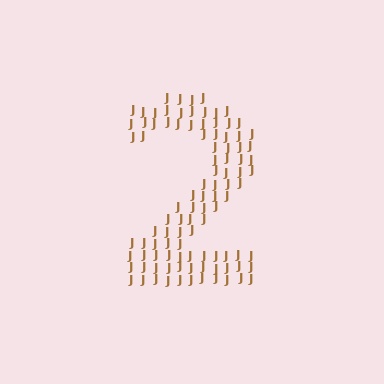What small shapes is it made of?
It is made of small letter J's.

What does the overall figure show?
The overall figure shows the digit 2.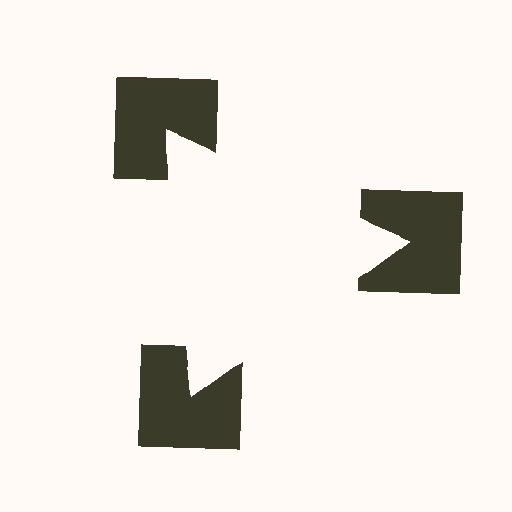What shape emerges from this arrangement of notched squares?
An illusory triangle — its edges are inferred from the aligned wedge cuts in the notched squares, not physically drawn.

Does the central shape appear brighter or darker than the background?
It typically appears slightly brighter than the background, even though no actual brightness change is drawn.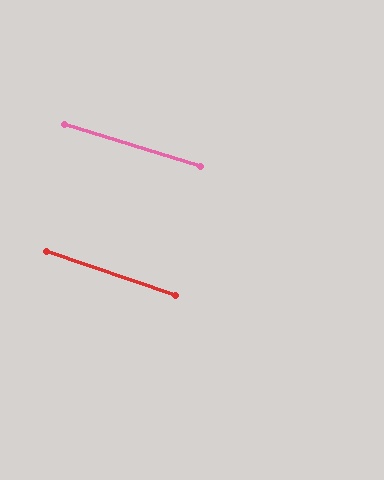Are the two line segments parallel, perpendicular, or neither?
Parallel — their directions differ by only 1.8°.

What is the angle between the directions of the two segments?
Approximately 2 degrees.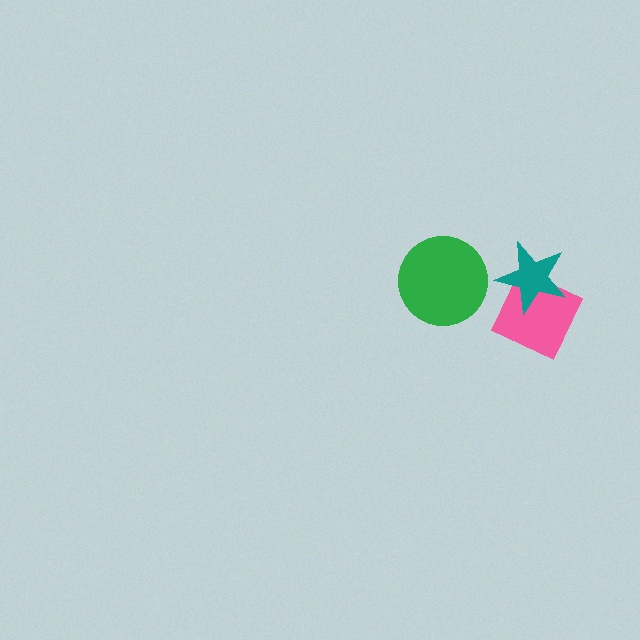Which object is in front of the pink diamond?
The teal star is in front of the pink diamond.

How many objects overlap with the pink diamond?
1 object overlaps with the pink diamond.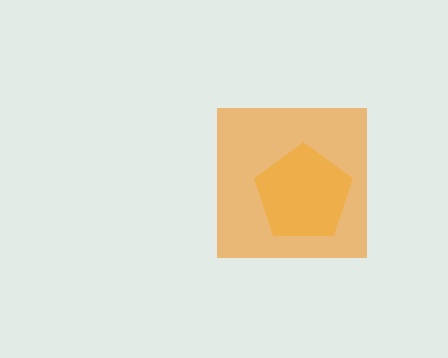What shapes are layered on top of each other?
The layered shapes are: a yellow pentagon, an orange square.